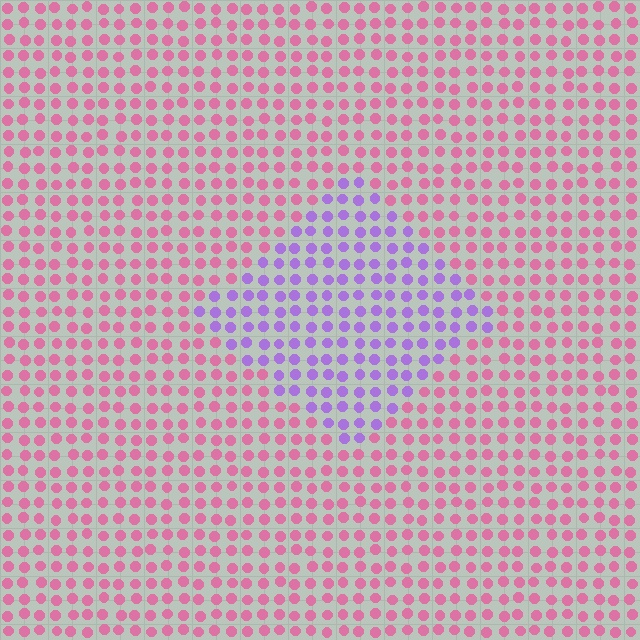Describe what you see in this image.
The image is filled with small pink elements in a uniform arrangement. A diamond-shaped region is visible where the elements are tinted to a slightly different hue, forming a subtle color boundary.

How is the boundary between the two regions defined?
The boundary is defined purely by a slight shift in hue (about 60 degrees). Spacing, size, and orientation are identical on both sides.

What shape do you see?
I see a diamond.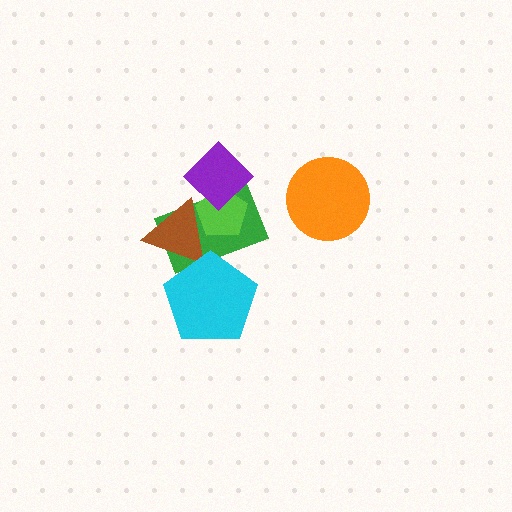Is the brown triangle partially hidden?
Yes, it is partially covered by another shape.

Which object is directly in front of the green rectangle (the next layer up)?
The lime pentagon is directly in front of the green rectangle.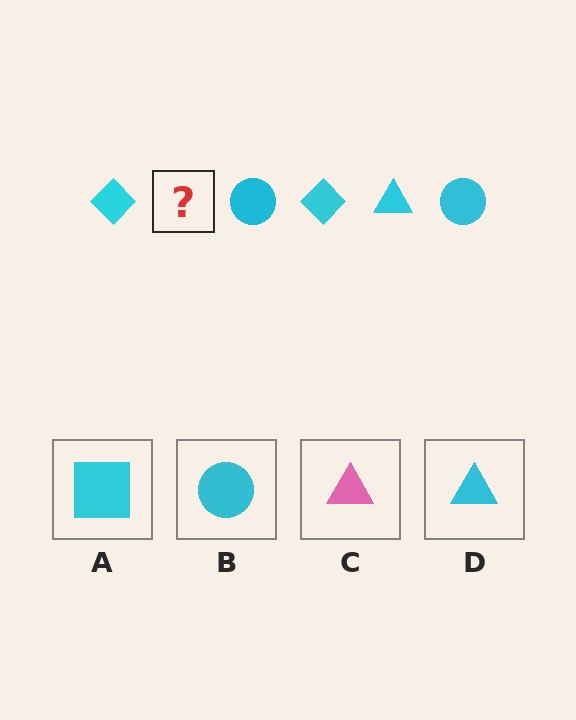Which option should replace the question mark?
Option D.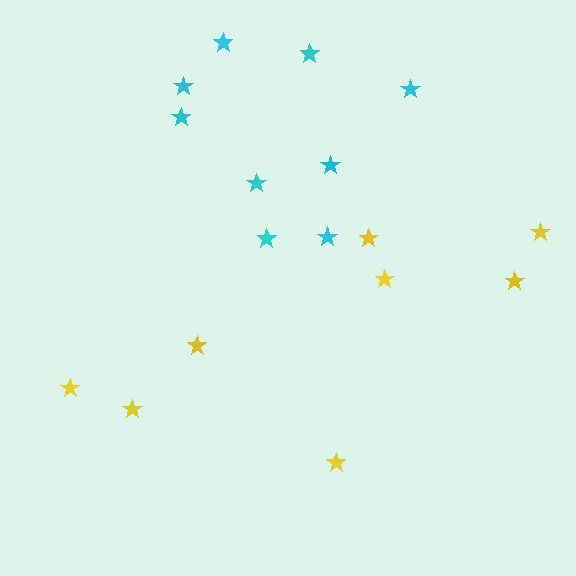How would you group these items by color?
There are 2 groups: one group of cyan stars (9) and one group of yellow stars (8).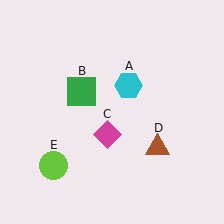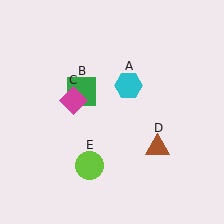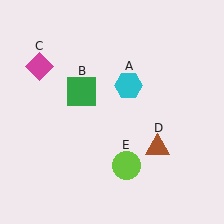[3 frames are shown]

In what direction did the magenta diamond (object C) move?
The magenta diamond (object C) moved up and to the left.